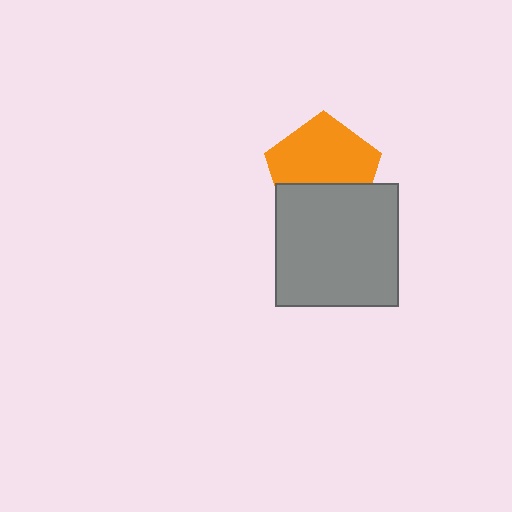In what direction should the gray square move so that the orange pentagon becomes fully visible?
The gray square should move down. That is the shortest direction to clear the overlap and leave the orange pentagon fully visible.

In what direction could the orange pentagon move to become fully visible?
The orange pentagon could move up. That would shift it out from behind the gray square entirely.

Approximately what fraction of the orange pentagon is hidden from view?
Roughly 37% of the orange pentagon is hidden behind the gray square.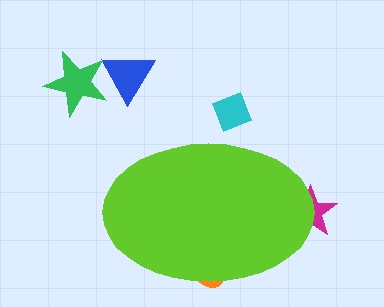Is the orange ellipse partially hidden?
Yes, the orange ellipse is partially hidden behind the lime ellipse.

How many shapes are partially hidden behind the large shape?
3 shapes are partially hidden.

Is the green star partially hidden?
No, the green star is fully visible.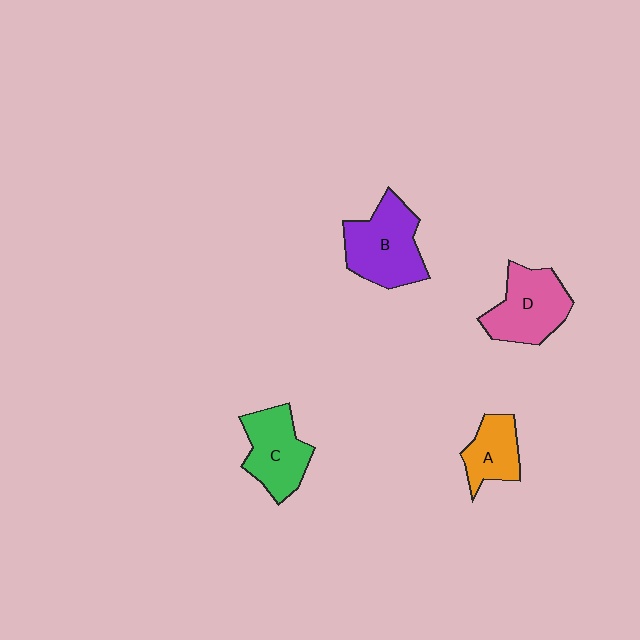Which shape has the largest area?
Shape B (purple).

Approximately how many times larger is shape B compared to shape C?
Approximately 1.2 times.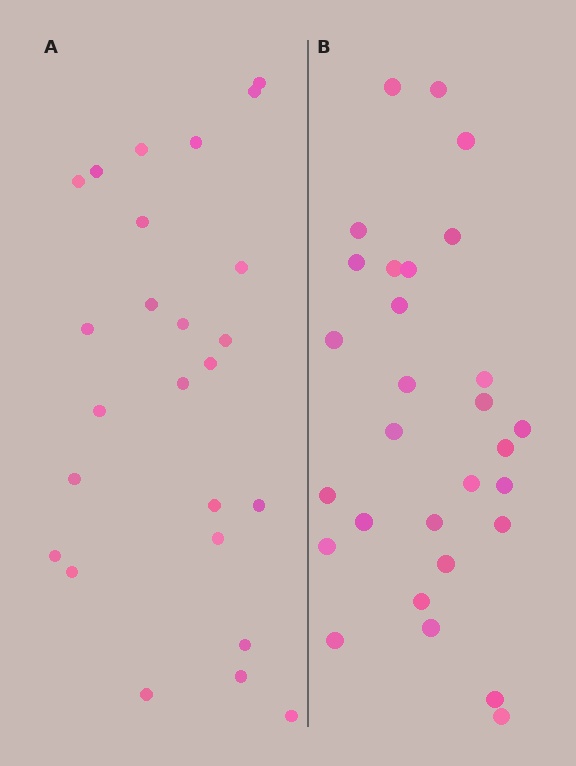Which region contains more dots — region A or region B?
Region B (the right region) has more dots.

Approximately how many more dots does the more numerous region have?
Region B has about 4 more dots than region A.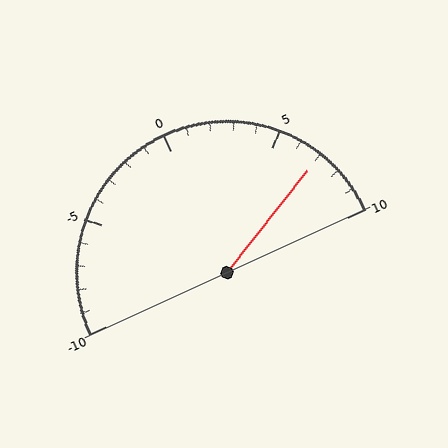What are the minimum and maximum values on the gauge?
The gauge ranges from -10 to 10.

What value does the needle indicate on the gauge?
The needle indicates approximately 7.